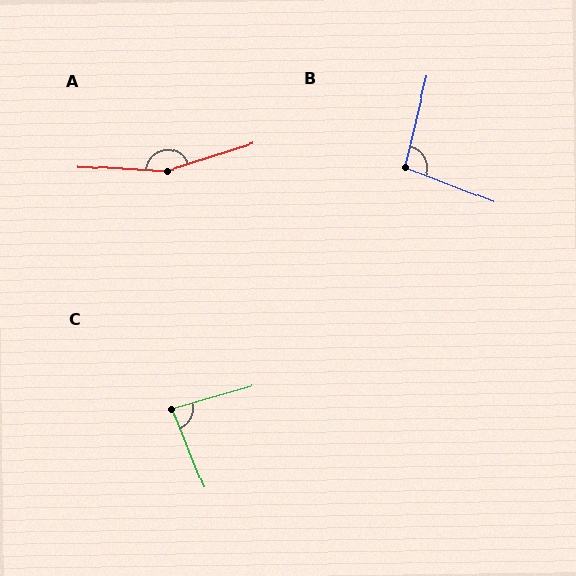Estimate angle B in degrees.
Approximately 98 degrees.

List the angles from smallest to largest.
C (84°), B (98°), A (160°).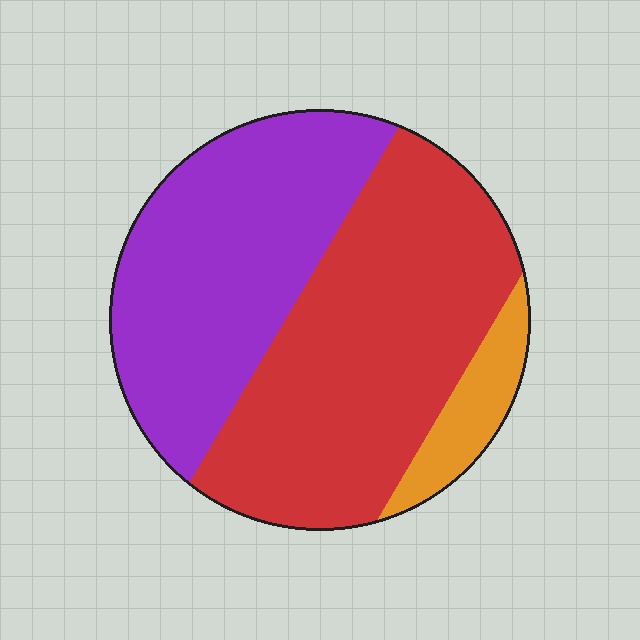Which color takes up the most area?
Red, at roughly 50%.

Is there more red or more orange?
Red.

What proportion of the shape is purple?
Purple takes up between a quarter and a half of the shape.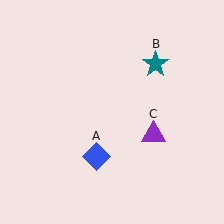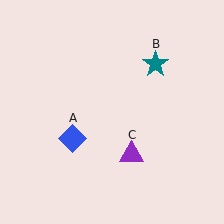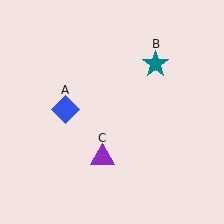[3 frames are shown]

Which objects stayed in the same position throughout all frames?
Teal star (object B) remained stationary.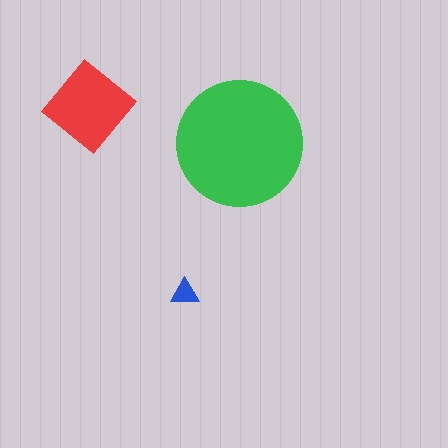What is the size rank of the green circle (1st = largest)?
1st.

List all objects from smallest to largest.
The blue triangle, the red diamond, the green circle.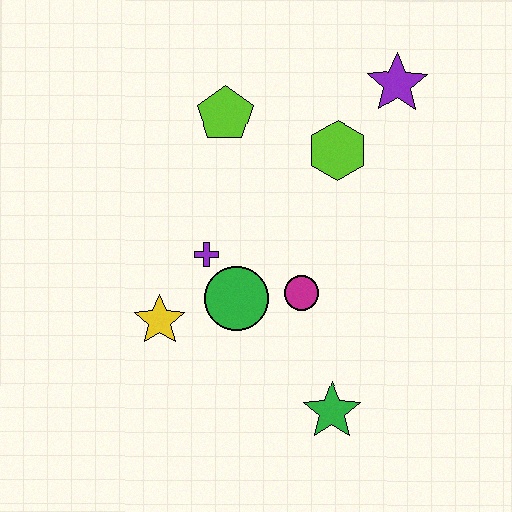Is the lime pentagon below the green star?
No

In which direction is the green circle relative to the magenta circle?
The green circle is to the left of the magenta circle.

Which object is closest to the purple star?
The lime hexagon is closest to the purple star.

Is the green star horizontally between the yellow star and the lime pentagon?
No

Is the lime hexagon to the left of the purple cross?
No